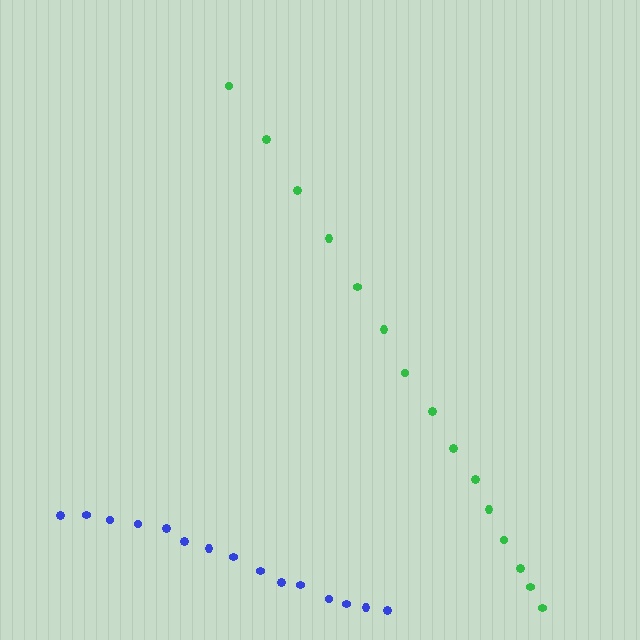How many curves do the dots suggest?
There are 2 distinct paths.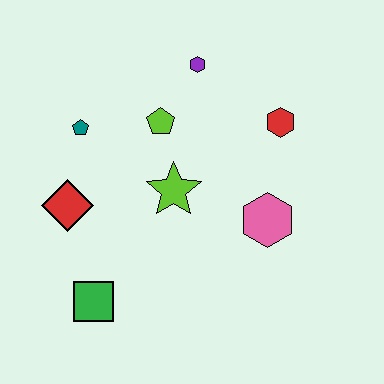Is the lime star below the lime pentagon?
Yes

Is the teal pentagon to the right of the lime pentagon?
No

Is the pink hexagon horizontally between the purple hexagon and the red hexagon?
Yes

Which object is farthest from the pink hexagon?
The teal pentagon is farthest from the pink hexagon.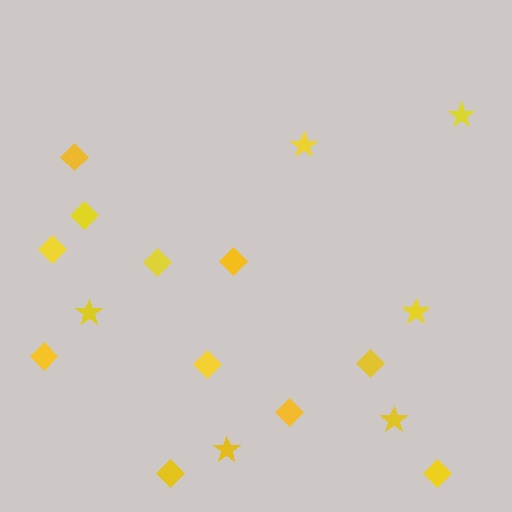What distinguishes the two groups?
There are 2 groups: one group of diamonds (11) and one group of stars (6).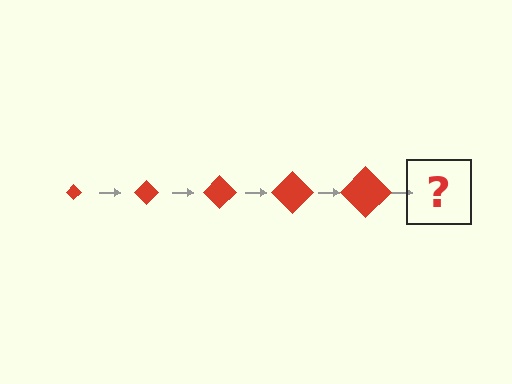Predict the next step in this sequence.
The next step is a red diamond, larger than the previous one.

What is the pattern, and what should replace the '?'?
The pattern is that the diamond gets progressively larger each step. The '?' should be a red diamond, larger than the previous one.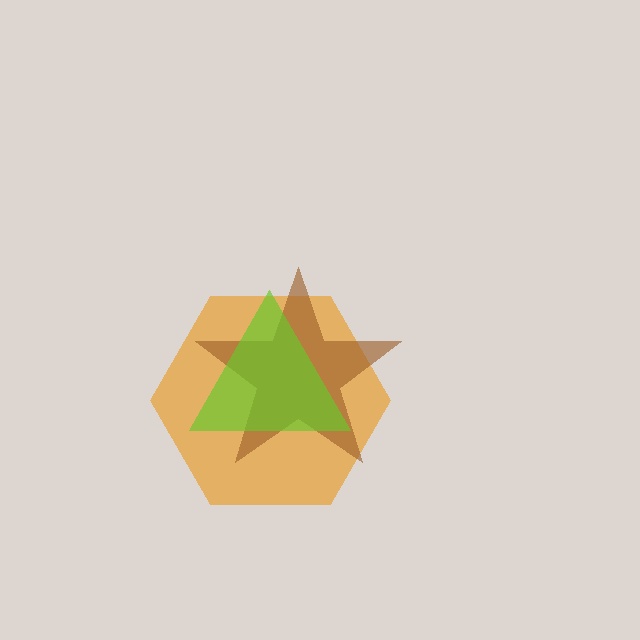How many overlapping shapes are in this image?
There are 3 overlapping shapes in the image.